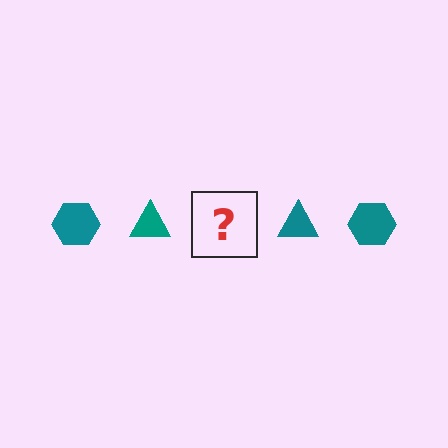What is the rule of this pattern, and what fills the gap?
The rule is that the pattern cycles through hexagon, triangle shapes in teal. The gap should be filled with a teal hexagon.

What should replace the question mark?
The question mark should be replaced with a teal hexagon.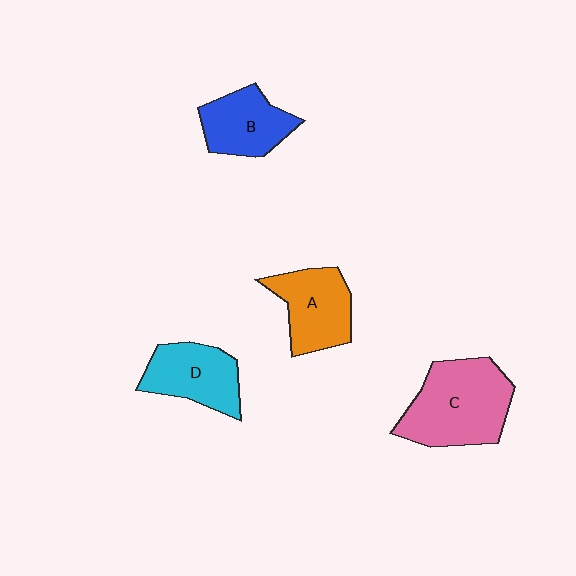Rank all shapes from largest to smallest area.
From largest to smallest: C (pink), A (orange), D (cyan), B (blue).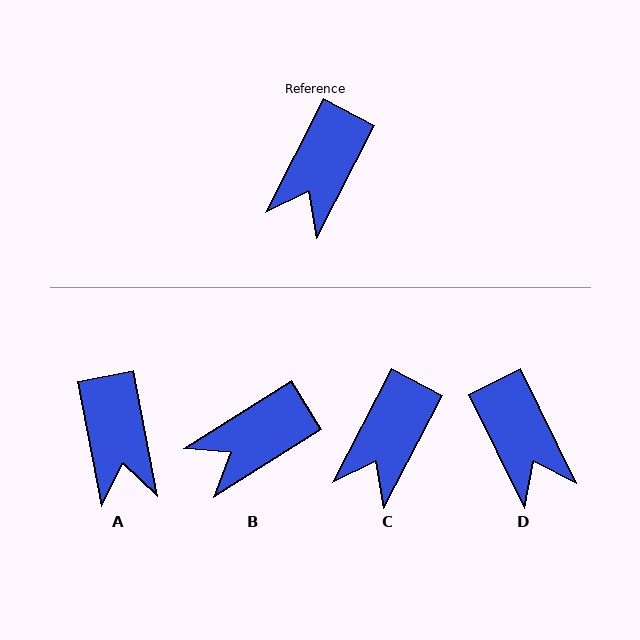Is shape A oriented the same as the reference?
No, it is off by about 38 degrees.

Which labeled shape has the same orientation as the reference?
C.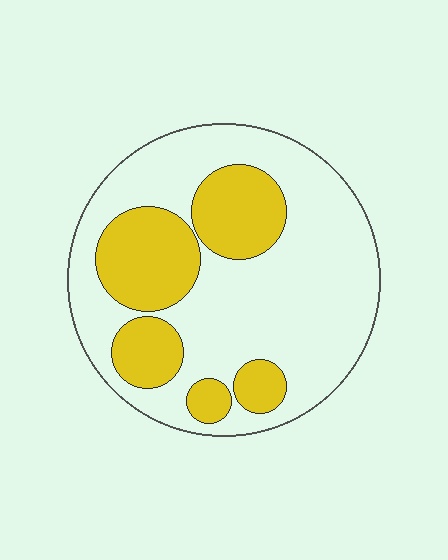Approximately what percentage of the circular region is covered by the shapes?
Approximately 30%.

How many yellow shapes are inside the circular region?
5.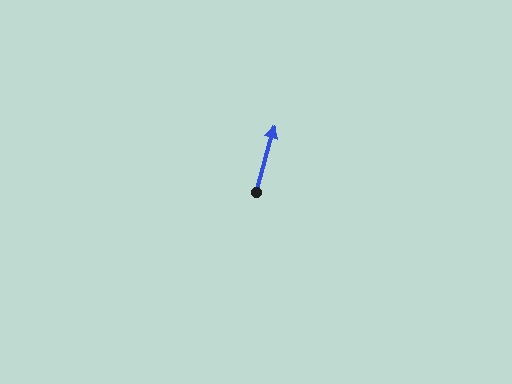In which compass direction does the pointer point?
North.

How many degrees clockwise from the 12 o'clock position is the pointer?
Approximately 16 degrees.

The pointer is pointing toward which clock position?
Roughly 1 o'clock.